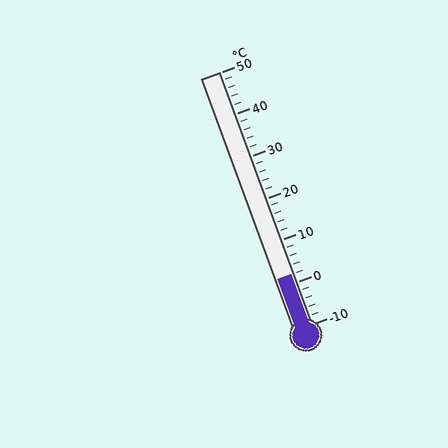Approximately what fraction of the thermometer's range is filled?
The thermometer is filled to approximately 20% of its range.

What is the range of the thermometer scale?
The thermometer scale ranges from -10°C to 50°C.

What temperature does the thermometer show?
The thermometer shows approximately 2°C.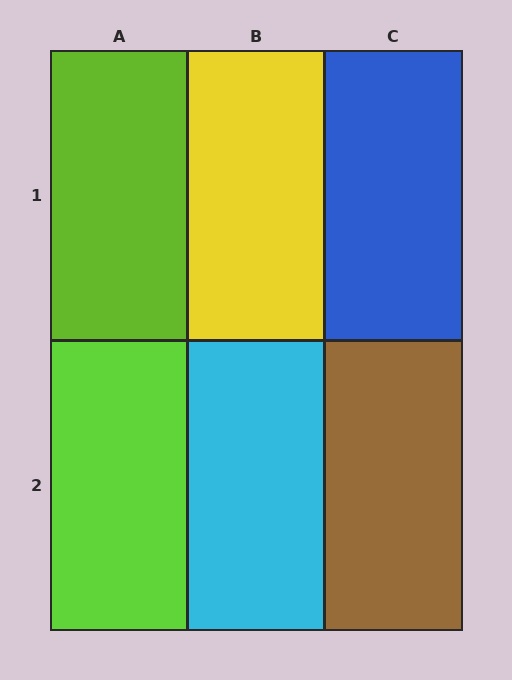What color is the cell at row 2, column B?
Cyan.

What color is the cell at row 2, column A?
Lime.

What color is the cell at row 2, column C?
Brown.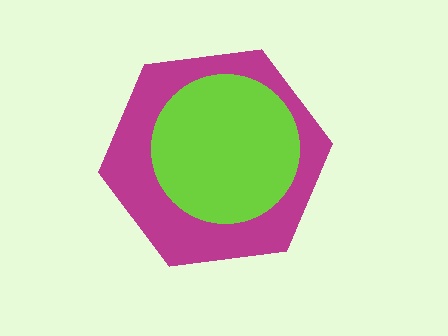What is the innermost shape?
The lime circle.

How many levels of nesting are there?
2.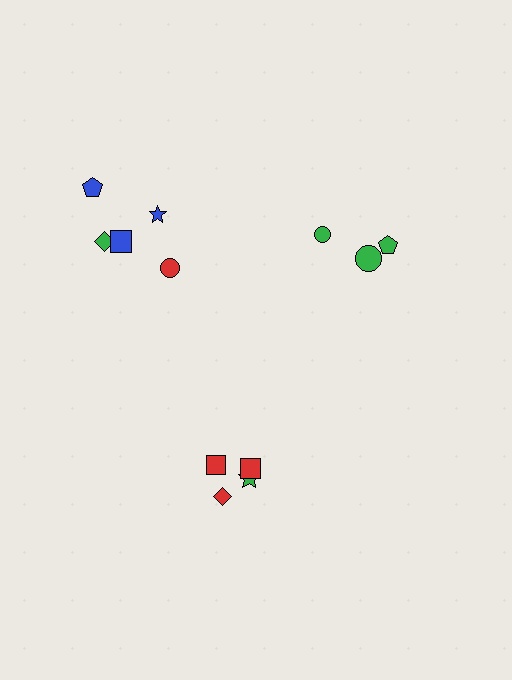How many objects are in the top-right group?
There are 3 objects.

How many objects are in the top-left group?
There are 5 objects.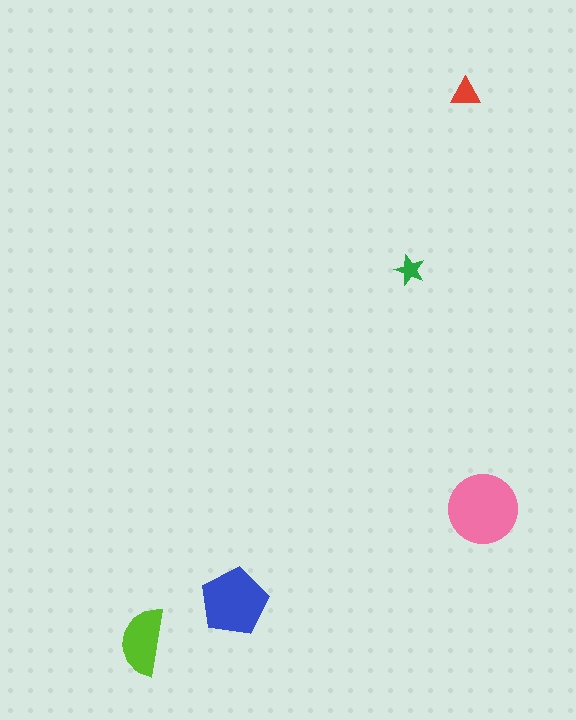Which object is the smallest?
The green star.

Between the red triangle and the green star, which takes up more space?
The red triangle.